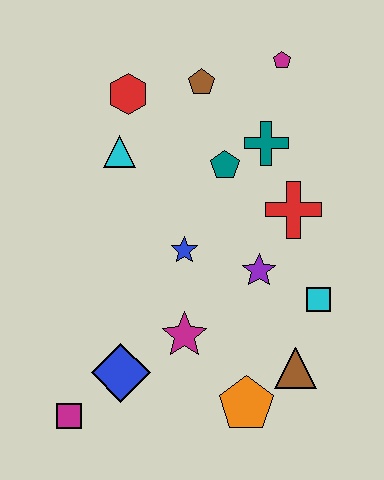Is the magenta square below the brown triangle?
Yes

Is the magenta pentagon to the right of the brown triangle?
No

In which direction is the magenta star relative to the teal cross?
The magenta star is below the teal cross.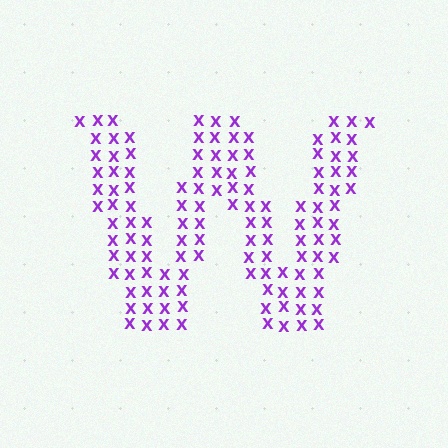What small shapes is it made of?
It is made of small letter X's.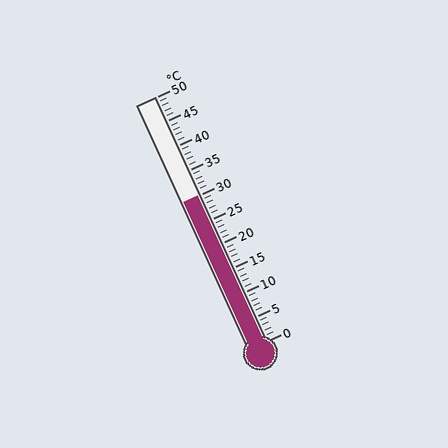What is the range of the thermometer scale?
The thermometer scale ranges from 0°C to 50°C.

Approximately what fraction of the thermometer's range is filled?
The thermometer is filled to approximately 60% of its range.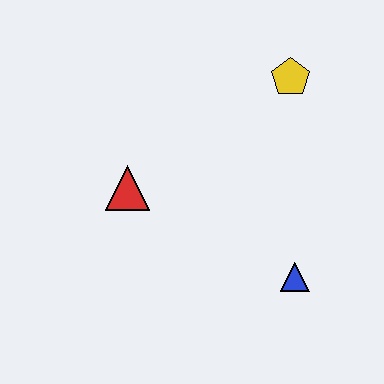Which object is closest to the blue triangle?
The red triangle is closest to the blue triangle.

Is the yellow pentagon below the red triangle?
No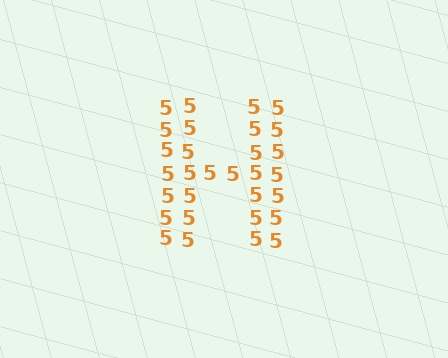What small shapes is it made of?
It is made of small digit 5's.